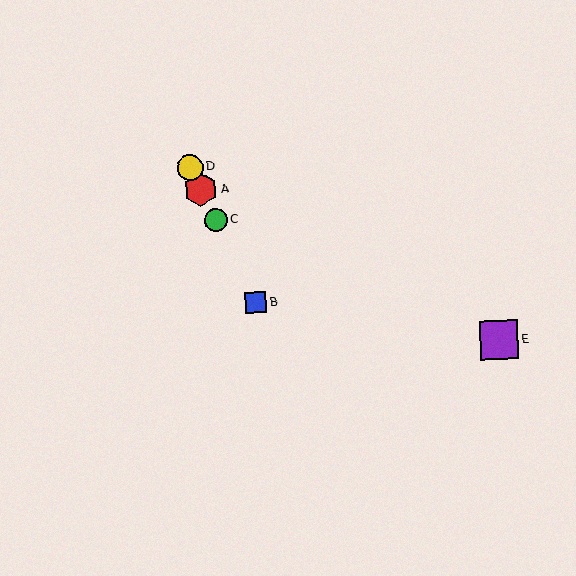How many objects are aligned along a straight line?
4 objects (A, B, C, D) are aligned along a straight line.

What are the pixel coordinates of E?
Object E is at (499, 340).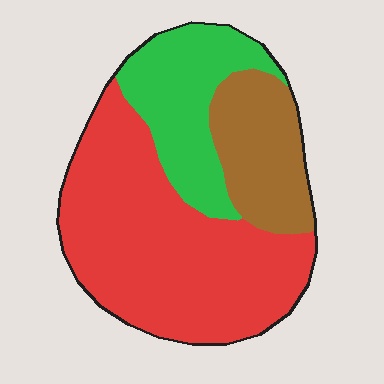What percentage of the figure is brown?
Brown takes up about one fifth (1/5) of the figure.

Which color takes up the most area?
Red, at roughly 55%.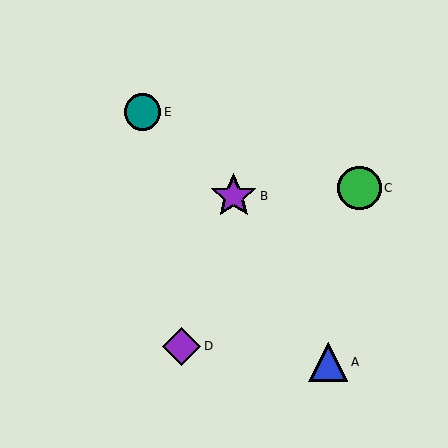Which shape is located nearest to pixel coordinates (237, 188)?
The purple star (labeled B) at (234, 196) is nearest to that location.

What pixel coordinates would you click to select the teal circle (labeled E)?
Click at (143, 112) to select the teal circle E.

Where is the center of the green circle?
The center of the green circle is at (359, 188).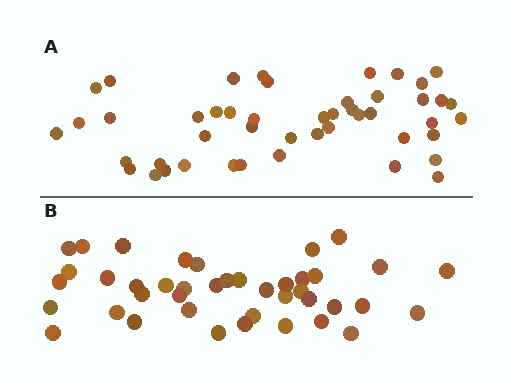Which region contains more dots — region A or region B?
Region A (the top region) has more dots.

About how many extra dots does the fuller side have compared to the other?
Region A has about 6 more dots than region B.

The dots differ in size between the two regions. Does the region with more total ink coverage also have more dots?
No. Region B has more total ink coverage because its dots are larger, but region A actually contains more individual dots. Total area can be misleading — the number of items is what matters here.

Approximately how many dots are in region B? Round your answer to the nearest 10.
About 40 dots. (The exact count is 41, which rounds to 40.)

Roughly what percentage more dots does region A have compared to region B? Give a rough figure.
About 15% more.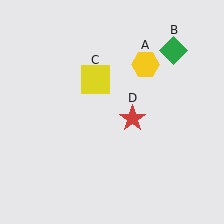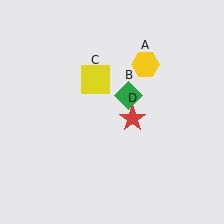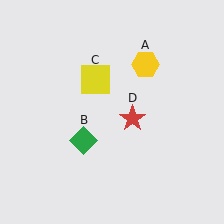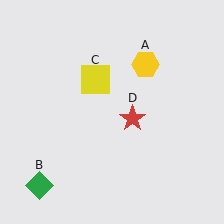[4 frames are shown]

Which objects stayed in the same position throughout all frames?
Yellow hexagon (object A) and yellow square (object C) and red star (object D) remained stationary.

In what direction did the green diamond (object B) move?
The green diamond (object B) moved down and to the left.